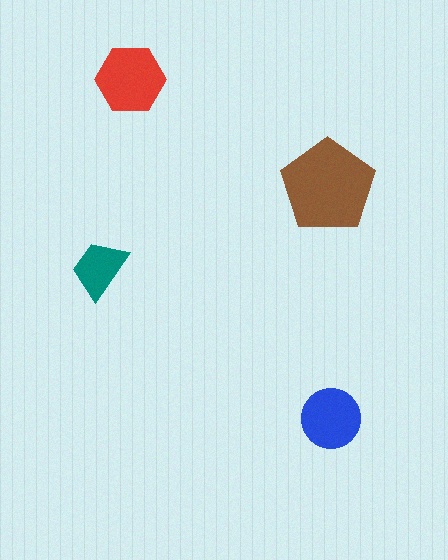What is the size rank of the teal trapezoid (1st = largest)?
4th.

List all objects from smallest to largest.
The teal trapezoid, the blue circle, the red hexagon, the brown pentagon.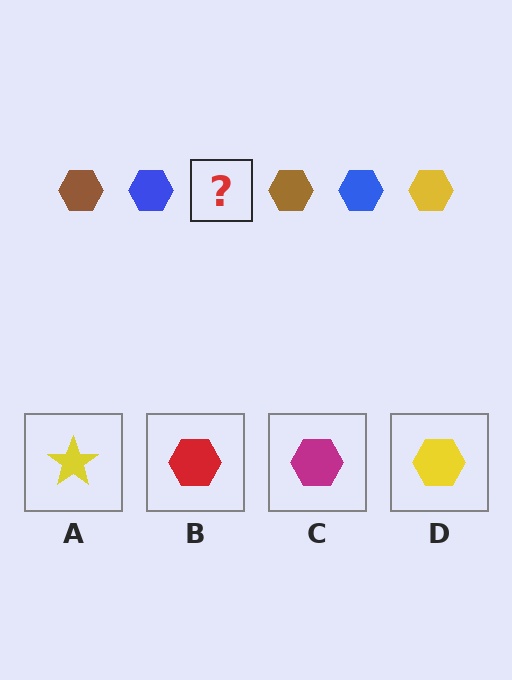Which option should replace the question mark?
Option D.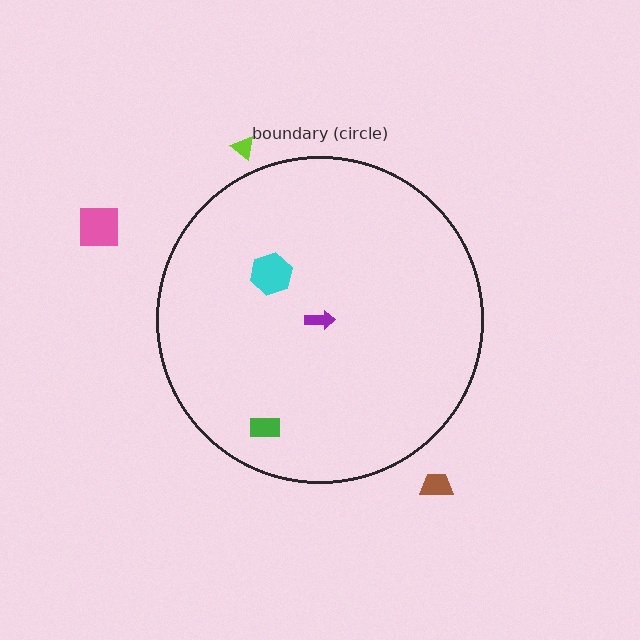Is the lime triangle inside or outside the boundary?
Outside.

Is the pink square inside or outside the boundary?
Outside.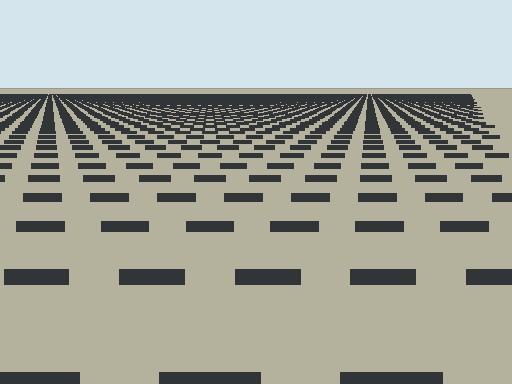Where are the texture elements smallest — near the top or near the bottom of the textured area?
Near the top.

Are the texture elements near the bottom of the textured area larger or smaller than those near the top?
Larger. Near the bottom, elements are closer to the viewer and appear at a bigger on-screen size.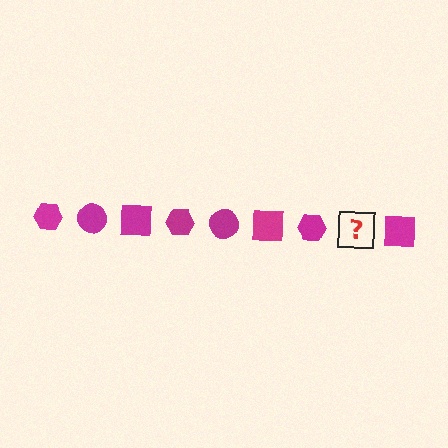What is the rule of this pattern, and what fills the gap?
The rule is that the pattern cycles through hexagon, circle, square shapes in magenta. The gap should be filled with a magenta circle.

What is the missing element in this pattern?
The missing element is a magenta circle.